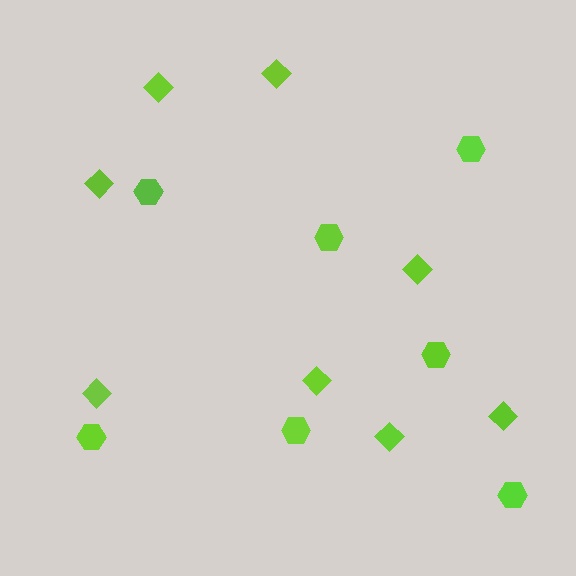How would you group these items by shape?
There are 2 groups: one group of hexagons (7) and one group of diamonds (8).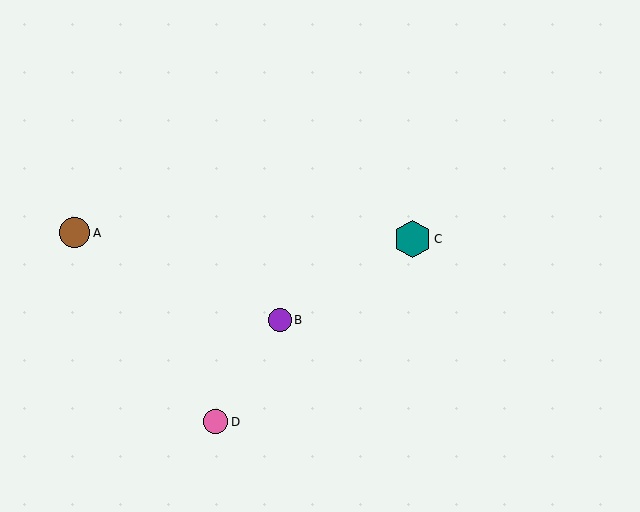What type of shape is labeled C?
Shape C is a teal hexagon.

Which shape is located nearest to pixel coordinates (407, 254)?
The teal hexagon (labeled C) at (413, 239) is nearest to that location.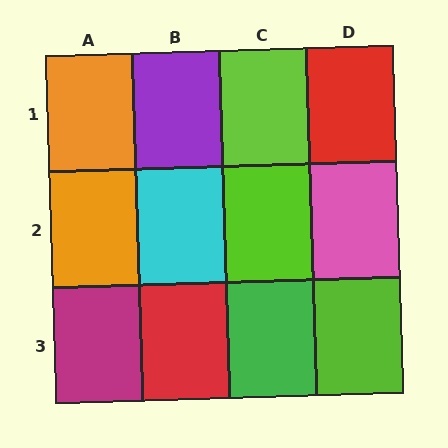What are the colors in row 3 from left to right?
Magenta, red, green, lime.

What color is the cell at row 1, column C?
Lime.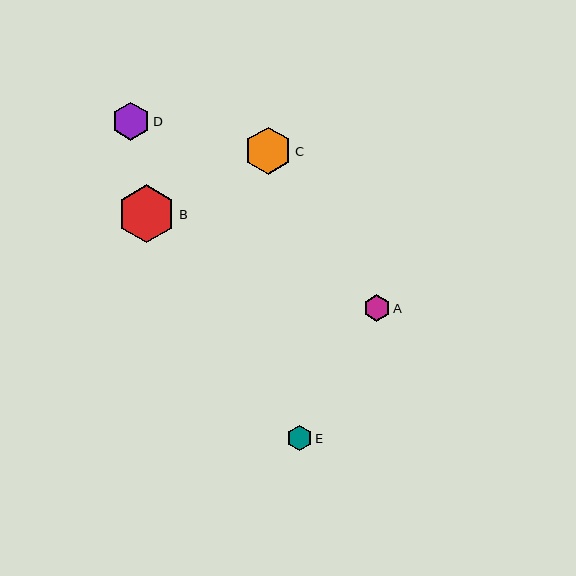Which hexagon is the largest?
Hexagon B is the largest with a size of approximately 58 pixels.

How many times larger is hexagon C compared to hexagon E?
Hexagon C is approximately 1.9 times the size of hexagon E.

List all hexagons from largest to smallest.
From largest to smallest: B, C, D, A, E.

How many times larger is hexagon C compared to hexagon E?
Hexagon C is approximately 1.9 times the size of hexagon E.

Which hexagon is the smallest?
Hexagon E is the smallest with a size of approximately 25 pixels.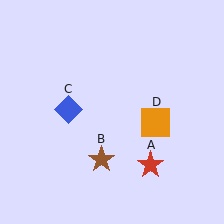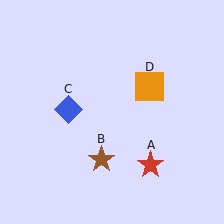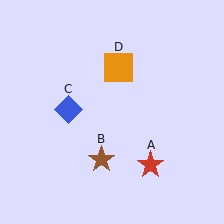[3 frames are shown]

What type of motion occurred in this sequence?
The orange square (object D) rotated counterclockwise around the center of the scene.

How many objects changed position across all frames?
1 object changed position: orange square (object D).